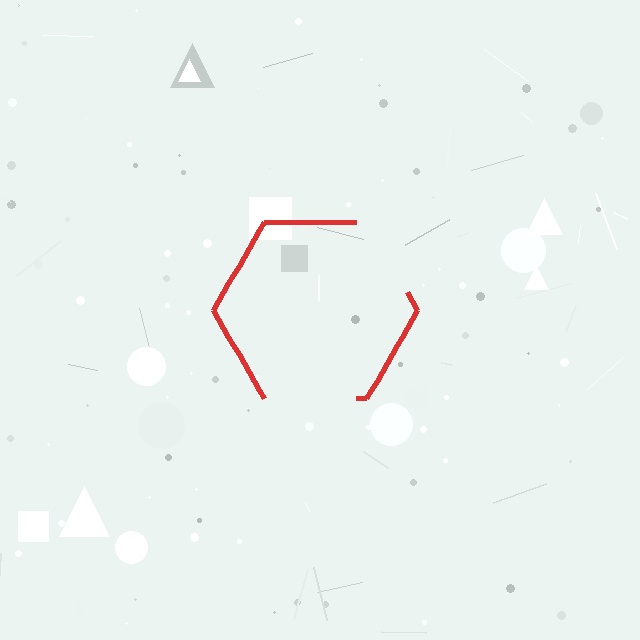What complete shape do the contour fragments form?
The contour fragments form a hexagon.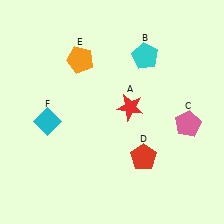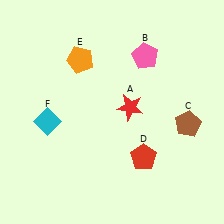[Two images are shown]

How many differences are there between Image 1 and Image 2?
There are 2 differences between the two images.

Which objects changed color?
B changed from cyan to pink. C changed from pink to brown.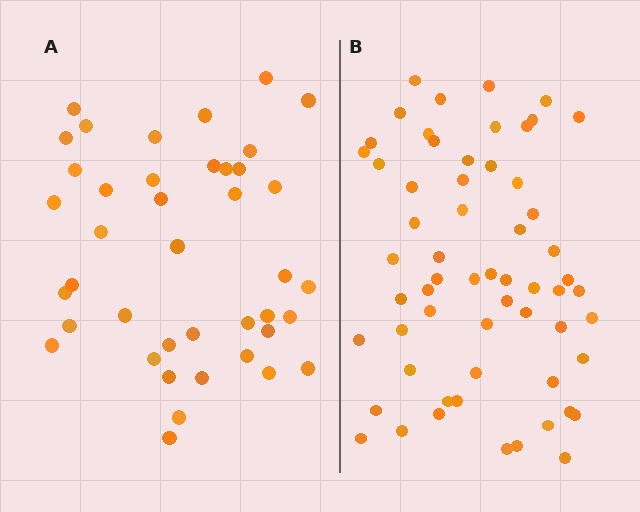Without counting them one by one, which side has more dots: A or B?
Region B (the right region) has more dots.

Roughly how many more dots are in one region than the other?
Region B has approximately 20 more dots than region A.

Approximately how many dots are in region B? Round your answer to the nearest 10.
About 60 dots.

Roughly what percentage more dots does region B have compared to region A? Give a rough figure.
About 45% more.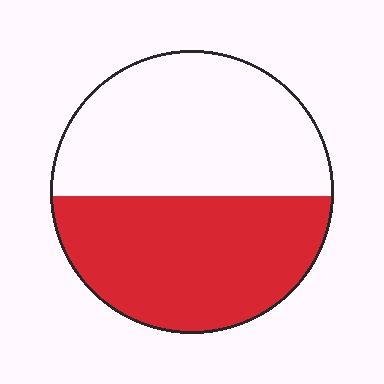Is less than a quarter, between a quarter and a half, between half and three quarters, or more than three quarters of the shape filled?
Between a quarter and a half.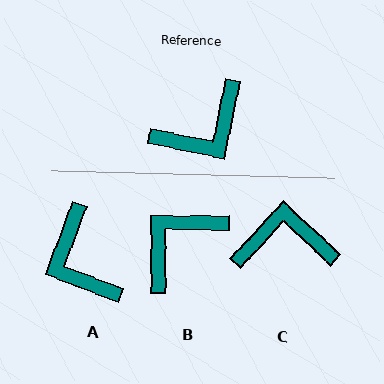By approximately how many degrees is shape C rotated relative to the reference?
Approximately 149 degrees counter-clockwise.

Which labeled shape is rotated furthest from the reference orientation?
B, about 169 degrees away.